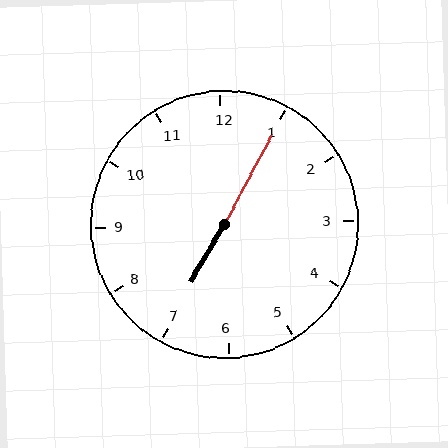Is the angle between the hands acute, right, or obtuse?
It is obtuse.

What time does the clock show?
7:05.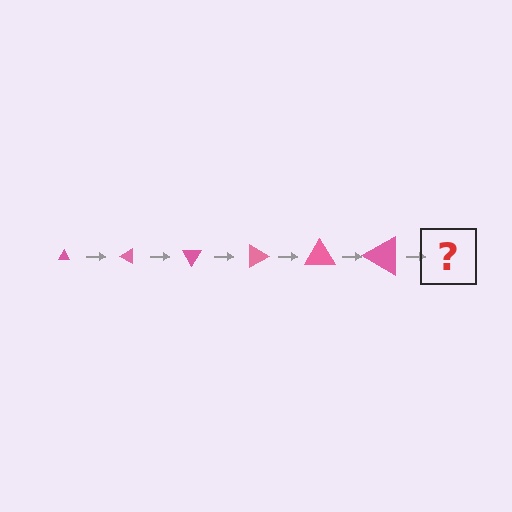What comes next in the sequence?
The next element should be a triangle, larger than the previous one and rotated 180 degrees from the start.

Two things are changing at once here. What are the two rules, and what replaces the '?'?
The two rules are that the triangle grows larger each step and it rotates 30 degrees each step. The '?' should be a triangle, larger than the previous one and rotated 180 degrees from the start.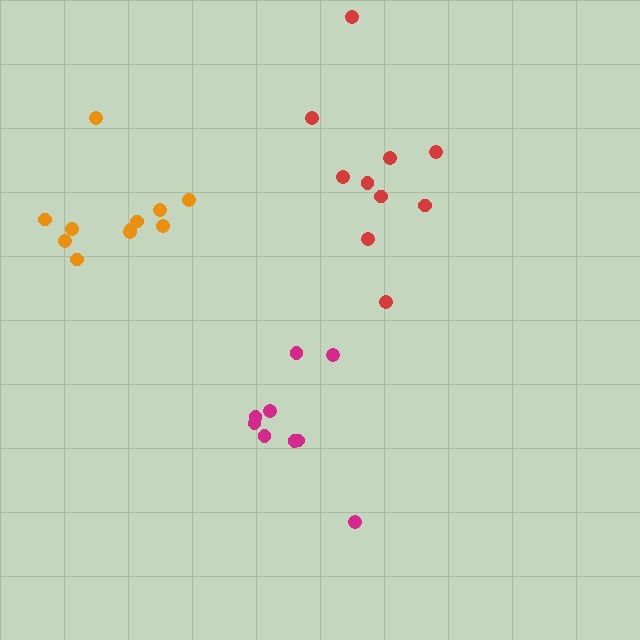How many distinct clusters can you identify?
There are 3 distinct clusters.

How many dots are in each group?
Group 1: 9 dots, Group 2: 10 dots, Group 3: 11 dots (30 total).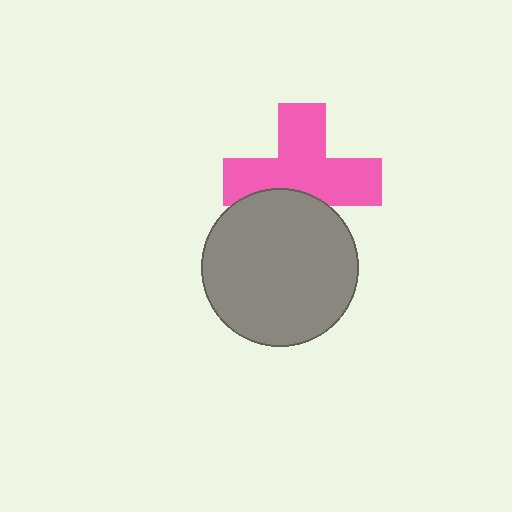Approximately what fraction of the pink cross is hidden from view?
Roughly 30% of the pink cross is hidden behind the gray circle.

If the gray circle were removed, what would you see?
You would see the complete pink cross.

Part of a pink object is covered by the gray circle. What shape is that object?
It is a cross.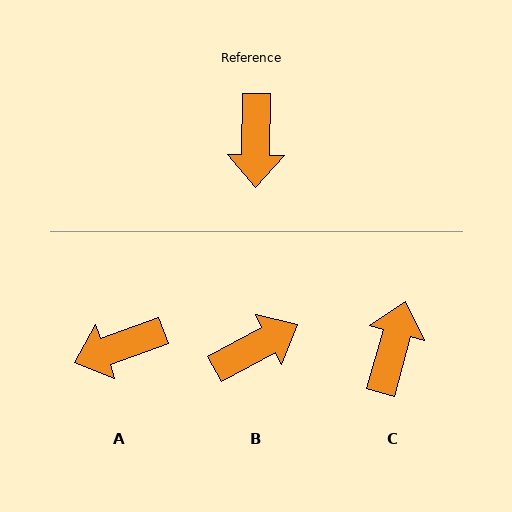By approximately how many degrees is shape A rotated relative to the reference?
Approximately 69 degrees clockwise.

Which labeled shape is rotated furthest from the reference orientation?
C, about 165 degrees away.